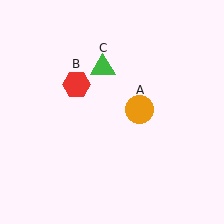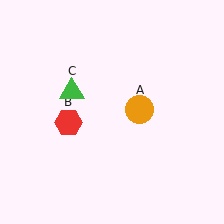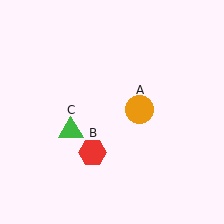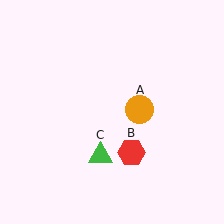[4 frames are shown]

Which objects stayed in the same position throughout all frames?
Orange circle (object A) remained stationary.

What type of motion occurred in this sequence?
The red hexagon (object B), green triangle (object C) rotated counterclockwise around the center of the scene.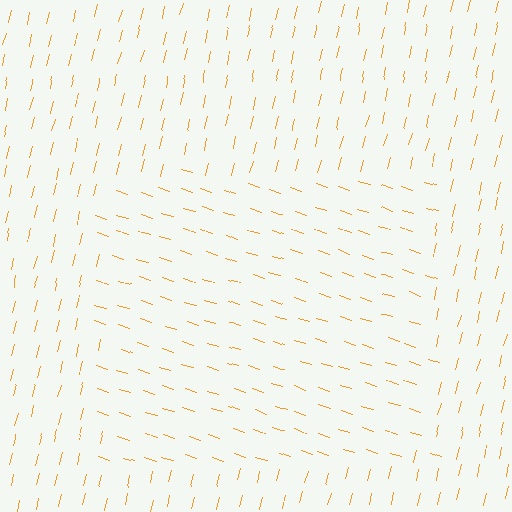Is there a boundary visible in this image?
Yes, there is a texture boundary formed by a change in line orientation.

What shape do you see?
I see a rectangle.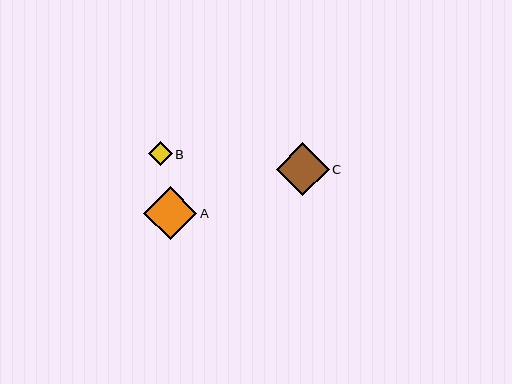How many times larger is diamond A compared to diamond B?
Diamond A is approximately 2.2 times the size of diamond B.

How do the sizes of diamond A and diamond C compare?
Diamond A and diamond C are approximately the same size.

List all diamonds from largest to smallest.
From largest to smallest: A, C, B.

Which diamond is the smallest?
Diamond B is the smallest with a size of approximately 24 pixels.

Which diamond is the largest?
Diamond A is the largest with a size of approximately 53 pixels.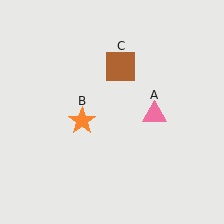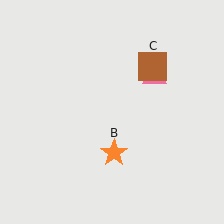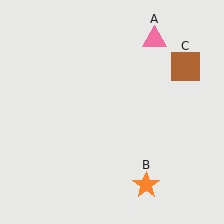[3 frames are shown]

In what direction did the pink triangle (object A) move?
The pink triangle (object A) moved up.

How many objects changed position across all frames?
3 objects changed position: pink triangle (object A), orange star (object B), brown square (object C).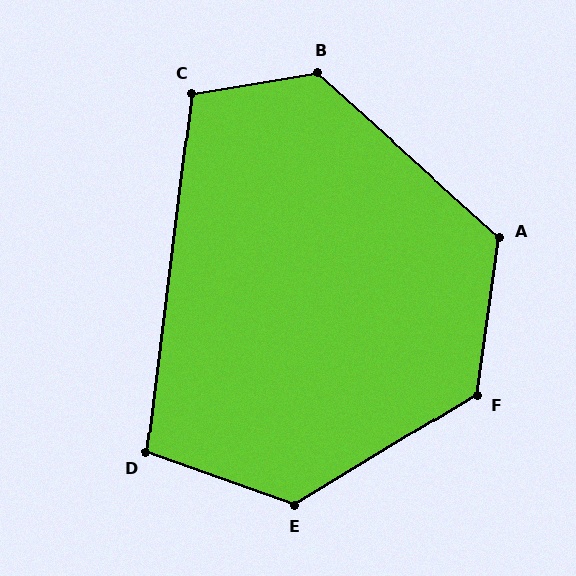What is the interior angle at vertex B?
Approximately 129 degrees (obtuse).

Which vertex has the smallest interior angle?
D, at approximately 102 degrees.